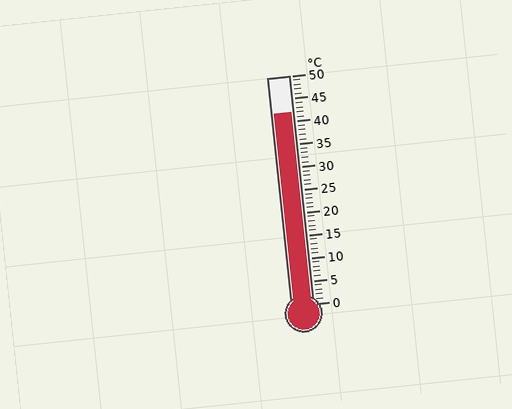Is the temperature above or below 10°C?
The temperature is above 10°C.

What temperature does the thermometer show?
The thermometer shows approximately 42°C.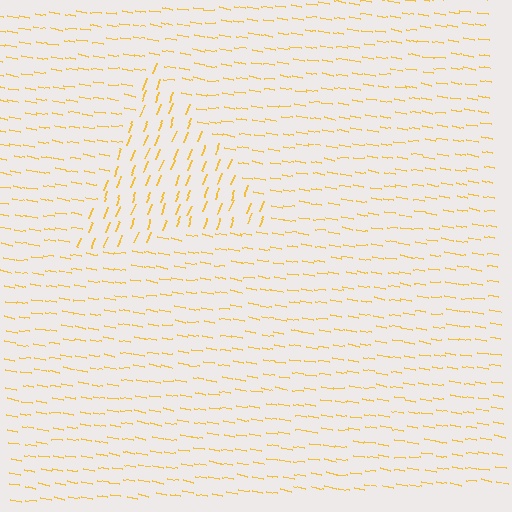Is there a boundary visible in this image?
Yes, there is a texture boundary formed by a change in line orientation.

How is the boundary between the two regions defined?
The boundary is defined purely by a change in line orientation (approximately 79 degrees difference). All lines are the same color and thickness.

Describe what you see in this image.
The image is filled with small yellow line segments. A triangle region in the image has lines oriented differently from the surrounding lines, creating a visible texture boundary.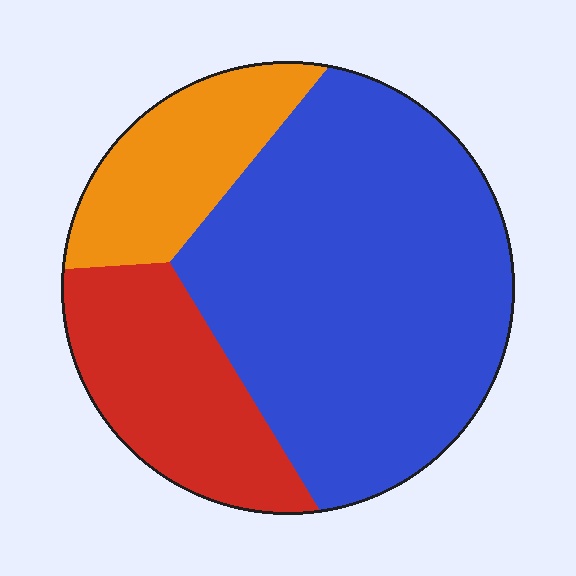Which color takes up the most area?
Blue, at roughly 60%.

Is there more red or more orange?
Red.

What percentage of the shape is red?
Red covers 22% of the shape.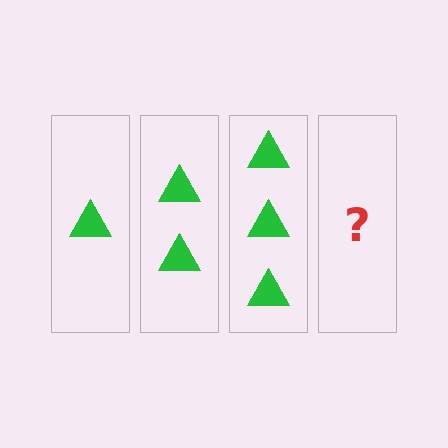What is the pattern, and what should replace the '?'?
The pattern is that each step adds one more triangle. The '?' should be 4 triangles.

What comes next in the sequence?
The next element should be 4 triangles.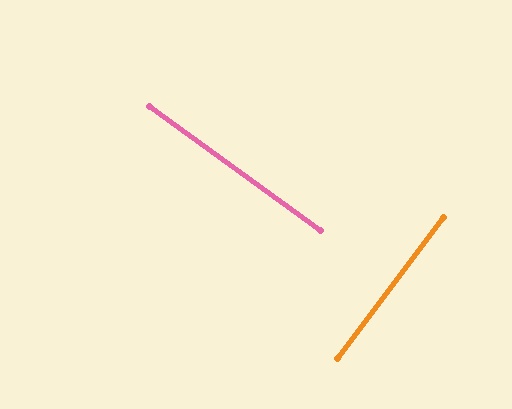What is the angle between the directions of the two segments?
Approximately 89 degrees.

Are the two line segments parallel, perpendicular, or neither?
Perpendicular — they meet at approximately 89°.